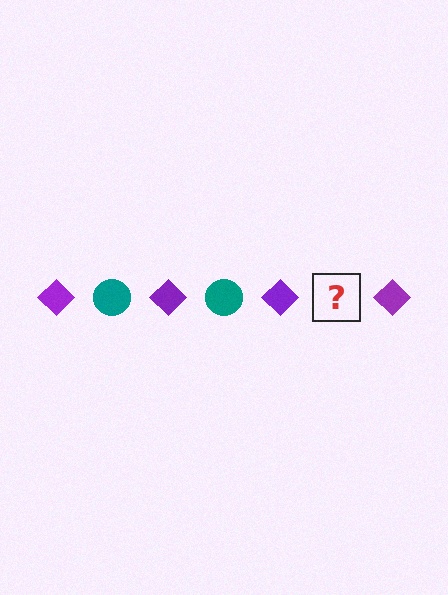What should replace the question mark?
The question mark should be replaced with a teal circle.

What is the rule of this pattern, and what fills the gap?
The rule is that the pattern alternates between purple diamond and teal circle. The gap should be filled with a teal circle.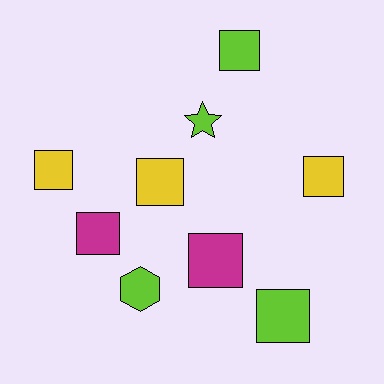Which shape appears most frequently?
Square, with 7 objects.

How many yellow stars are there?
There are no yellow stars.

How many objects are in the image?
There are 9 objects.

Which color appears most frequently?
Lime, with 4 objects.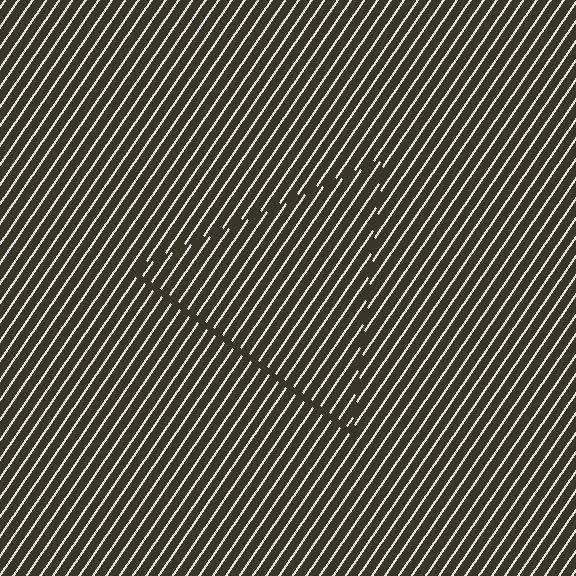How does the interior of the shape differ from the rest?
The interior of the shape contains the same grating, shifted by half a period — the contour is defined by the phase discontinuity where line-ends from the inner and outer gratings abut.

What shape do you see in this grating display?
An illusory triangle. The interior of the shape contains the same grating, shifted by half a period — the contour is defined by the phase discontinuity where line-ends from the inner and outer gratings abut.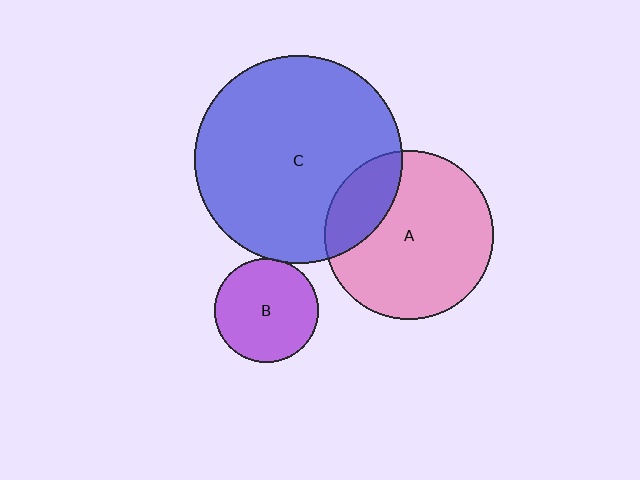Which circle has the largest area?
Circle C (blue).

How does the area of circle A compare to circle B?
Approximately 2.7 times.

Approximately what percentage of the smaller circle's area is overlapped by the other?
Approximately 5%.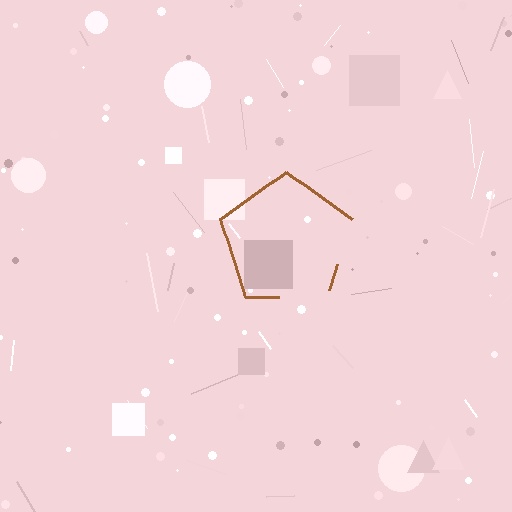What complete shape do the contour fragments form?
The contour fragments form a pentagon.